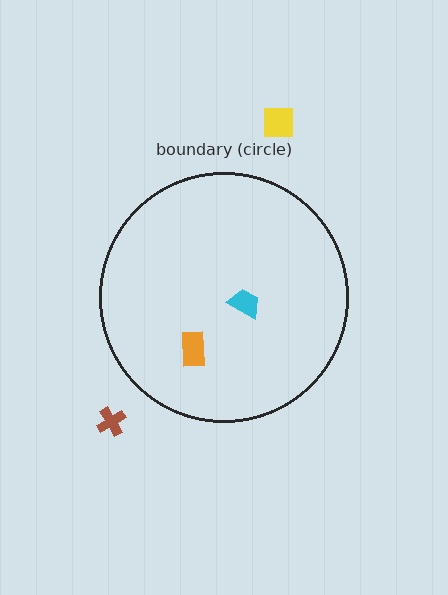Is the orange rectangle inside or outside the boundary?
Inside.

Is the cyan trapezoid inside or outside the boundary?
Inside.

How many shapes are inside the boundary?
2 inside, 2 outside.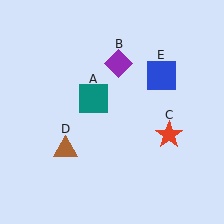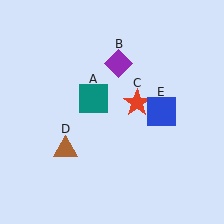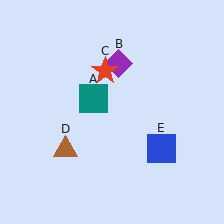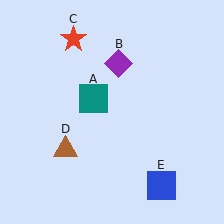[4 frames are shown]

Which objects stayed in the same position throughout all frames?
Teal square (object A) and purple diamond (object B) and brown triangle (object D) remained stationary.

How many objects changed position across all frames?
2 objects changed position: red star (object C), blue square (object E).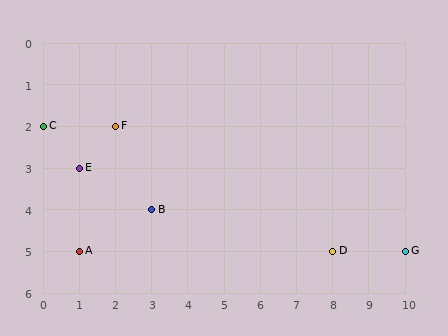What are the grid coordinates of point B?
Point B is at grid coordinates (3, 4).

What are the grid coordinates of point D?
Point D is at grid coordinates (8, 5).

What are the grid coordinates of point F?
Point F is at grid coordinates (2, 2).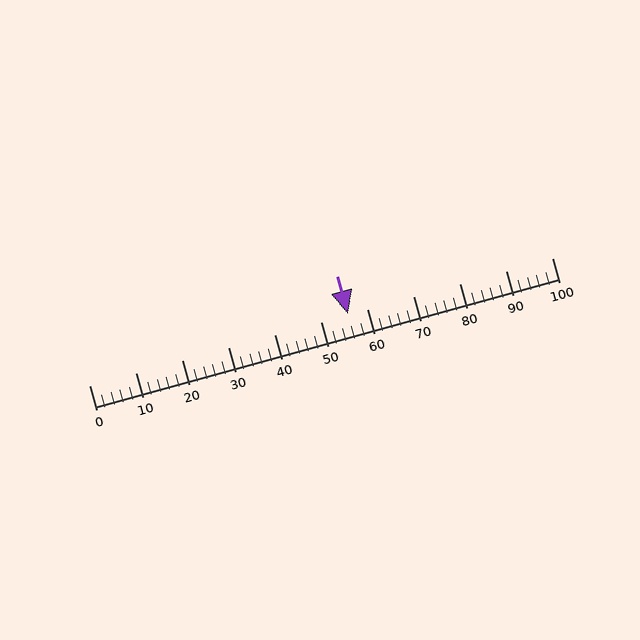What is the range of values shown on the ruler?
The ruler shows values from 0 to 100.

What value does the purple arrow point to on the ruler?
The purple arrow points to approximately 56.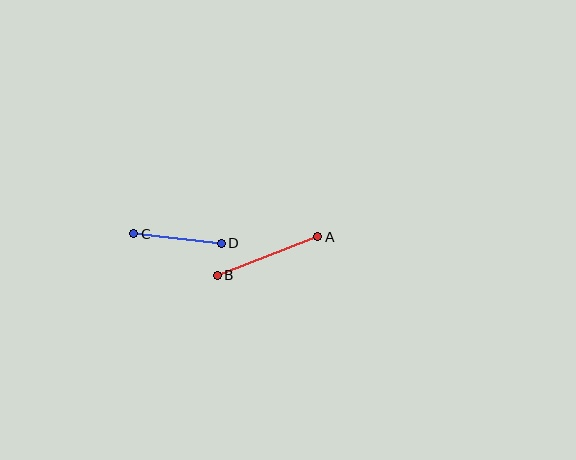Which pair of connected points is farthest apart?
Points A and B are farthest apart.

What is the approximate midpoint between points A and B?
The midpoint is at approximately (268, 256) pixels.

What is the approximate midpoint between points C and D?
The midpoint is at approximately (178, 239) pixels.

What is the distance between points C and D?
The distance is approximately 88 pixels.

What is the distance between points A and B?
The distance is approximately 107 pixels.